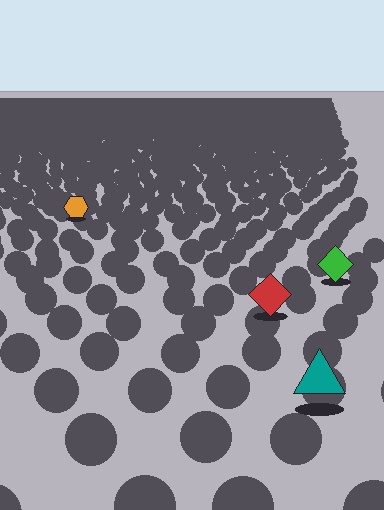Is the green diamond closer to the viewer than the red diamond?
No. The red diamond is closer — you can tell from the texture gradient: the ground texture is coarser near it.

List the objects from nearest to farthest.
From nearest to farthest: the teal triangle, the red diamond, the green diamond, the orange hexagon.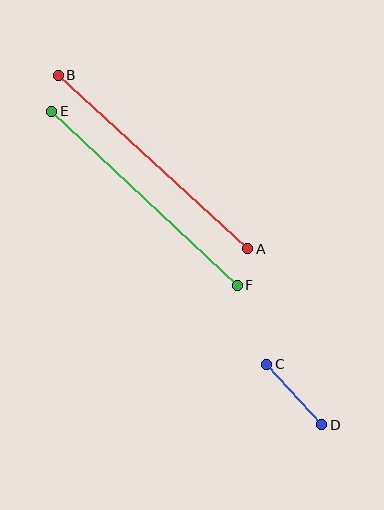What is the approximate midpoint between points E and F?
The midpoint is at approximately (145, 198) pixels.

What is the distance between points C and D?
The distance is approximately 82 pixels.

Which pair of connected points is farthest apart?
Points A and B are farthest apart.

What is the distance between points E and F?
The distance is approximately 255 pixels.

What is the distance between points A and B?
The distance is approximately 257 pixels.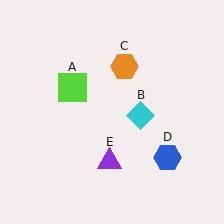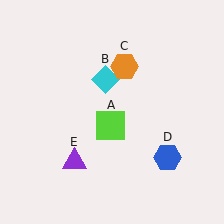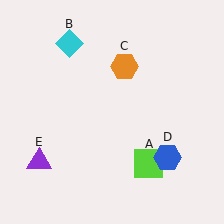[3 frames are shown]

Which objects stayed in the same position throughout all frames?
Orange hexagon (object C) and blue hexagon (object D) remained stationary.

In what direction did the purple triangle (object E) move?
The purple triangle (object E) moved left.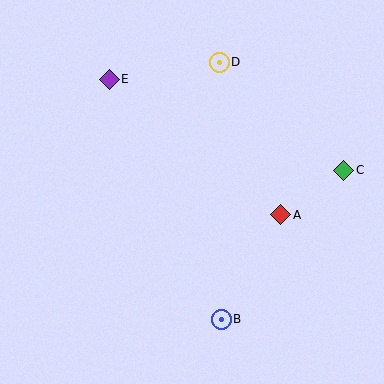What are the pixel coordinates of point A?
Point A is at (281, 215).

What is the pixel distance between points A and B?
The distance between A and B is 120 pixels.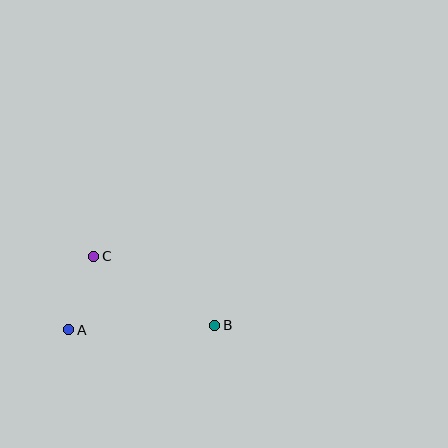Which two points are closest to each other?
Points A and C are closest to each other.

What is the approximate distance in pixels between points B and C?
The distance between B and C is approximately 139 pixels.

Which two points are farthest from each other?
Points A and B are farthest from each other.